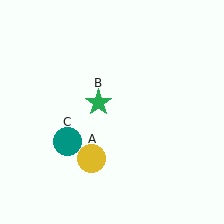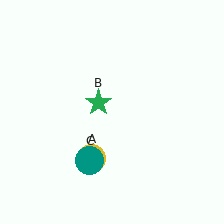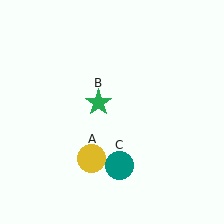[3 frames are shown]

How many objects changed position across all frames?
1 object changed position: teal circle (object C).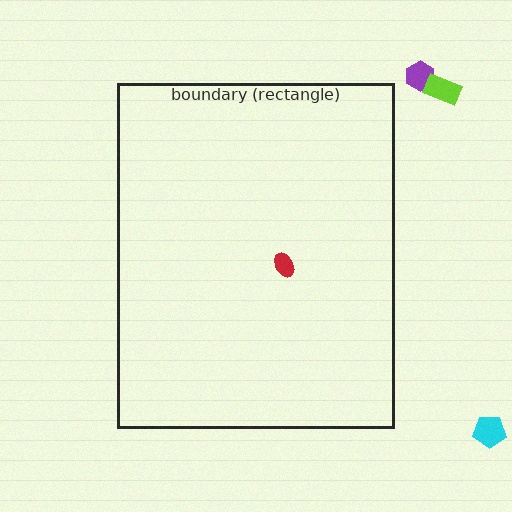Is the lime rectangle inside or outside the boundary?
Outside.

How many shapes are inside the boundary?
1 inside, 3 outside.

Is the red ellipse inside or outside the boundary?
Inside.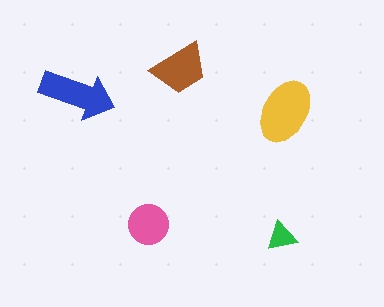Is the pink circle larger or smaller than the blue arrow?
Smaller.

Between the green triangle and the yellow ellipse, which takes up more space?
The yellow ellipse.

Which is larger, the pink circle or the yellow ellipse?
The yellow ellipse.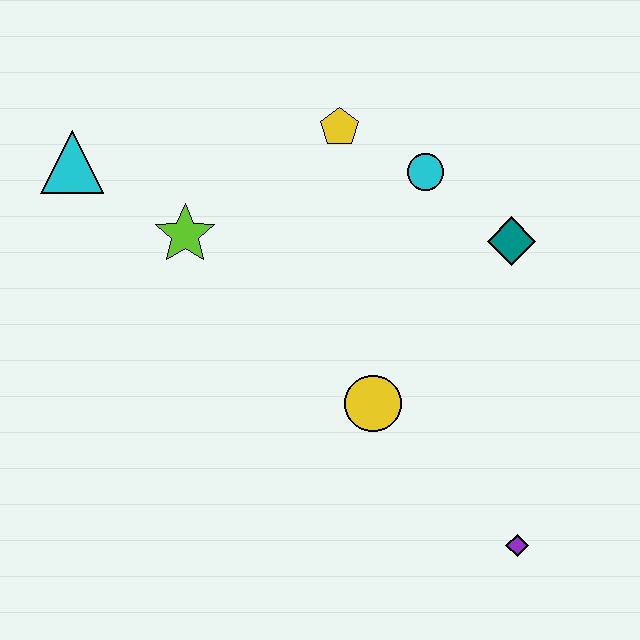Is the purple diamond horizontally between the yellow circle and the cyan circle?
No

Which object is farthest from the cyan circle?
The purple diamond is farthest from the cyan circle.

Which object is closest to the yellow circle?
The purple diamond is closest to the yellow circle.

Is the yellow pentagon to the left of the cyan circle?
Yes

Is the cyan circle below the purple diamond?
No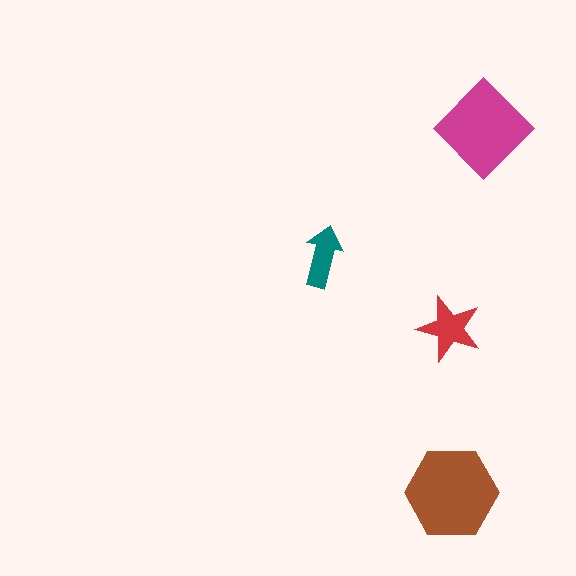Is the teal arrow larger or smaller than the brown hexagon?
Smaller.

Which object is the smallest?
The teal arrow.